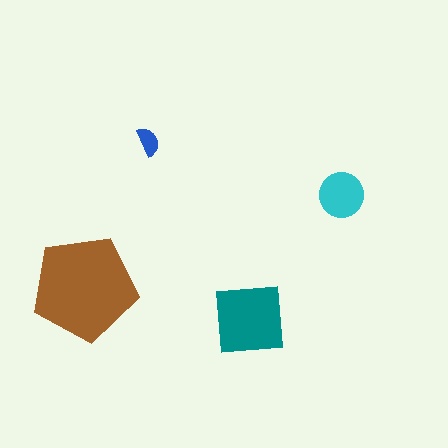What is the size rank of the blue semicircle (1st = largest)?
4th.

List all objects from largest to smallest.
The brown pentagon, the teal square, the cyan circle, the blue semicircle.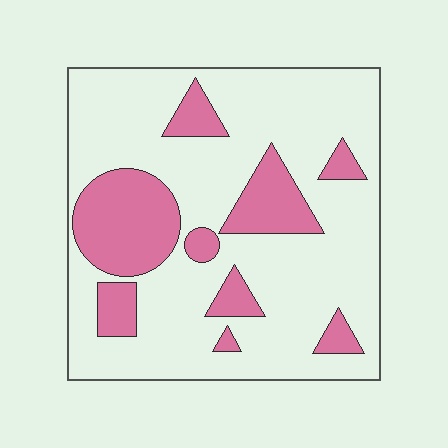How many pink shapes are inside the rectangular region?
9.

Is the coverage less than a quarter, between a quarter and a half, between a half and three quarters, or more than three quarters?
Less than a quarter.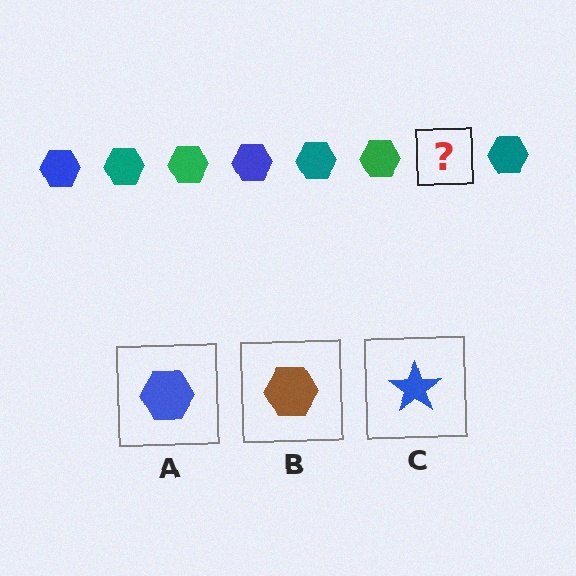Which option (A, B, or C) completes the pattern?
A.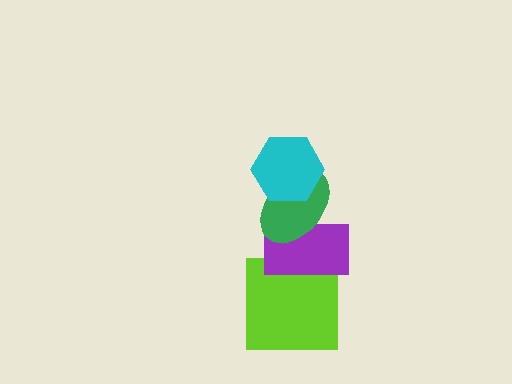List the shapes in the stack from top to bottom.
From top to bottom: the cyan hexagon, the green ellipse, the purple rectangle, the lime square.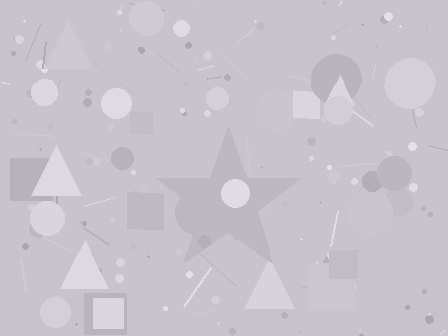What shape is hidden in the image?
A star is hidden in the image.